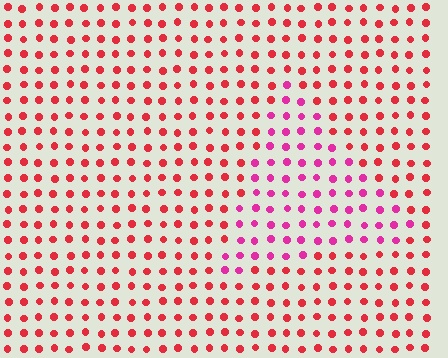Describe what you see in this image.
The image is filled with small red elements in a uniform arrangement. A triangle-shaped region is visible where the elements are tinted to a slightly different hue, forming a subtle color boundary.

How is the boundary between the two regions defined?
The boundary is defined purely by a slight shift in hue (about 35 degrees). Spacing, size, and orientation are identical on both sides.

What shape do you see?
I see a triangle.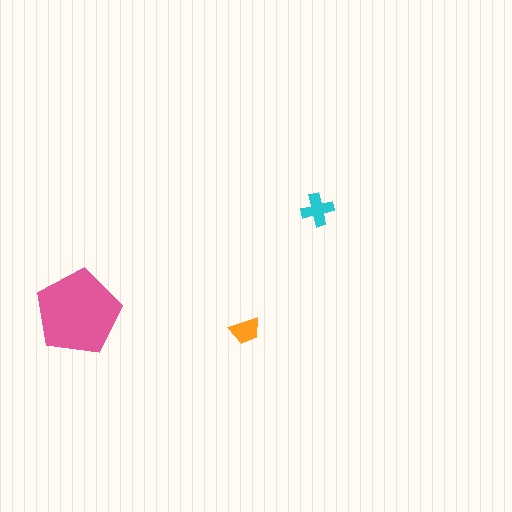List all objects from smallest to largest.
The orange trapezoid, the cyan cross, the pink pentagon.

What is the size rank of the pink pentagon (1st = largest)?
1st.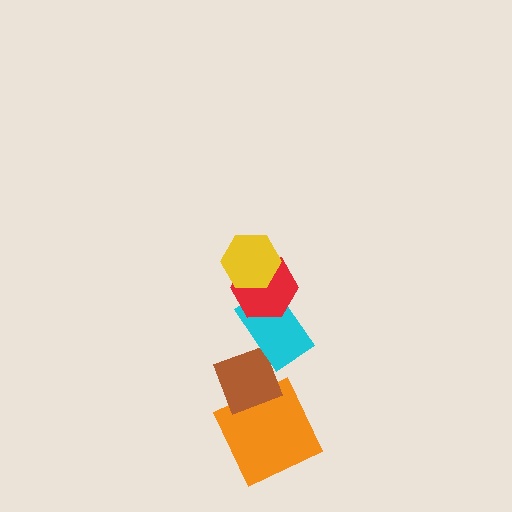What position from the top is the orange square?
The orange square is 5th from the top.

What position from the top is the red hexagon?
The red hexagon is 2nd from the top.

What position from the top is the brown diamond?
The brown diamond is 4th from the top.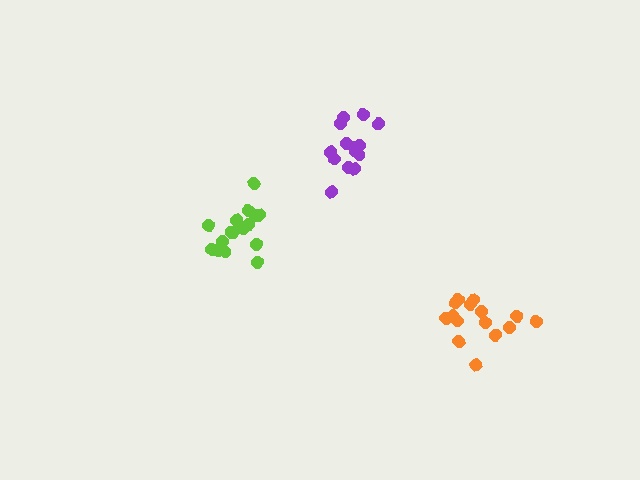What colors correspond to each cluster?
The clusters are colored: orange, purple, lime.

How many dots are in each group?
Group 1: 15 dots, Group 2: 15 dots, Group 3: 16 dots (46 total).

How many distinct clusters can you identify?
There are 3 distinct clusters.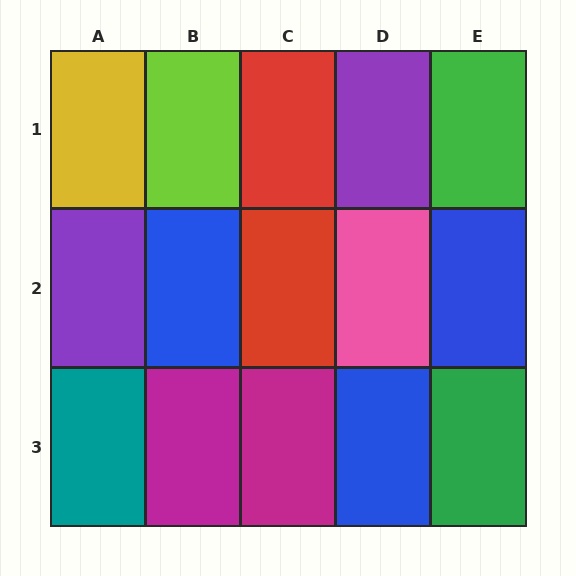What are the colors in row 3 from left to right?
Teal, magenta, magenta, blue, green.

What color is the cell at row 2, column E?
Blue.